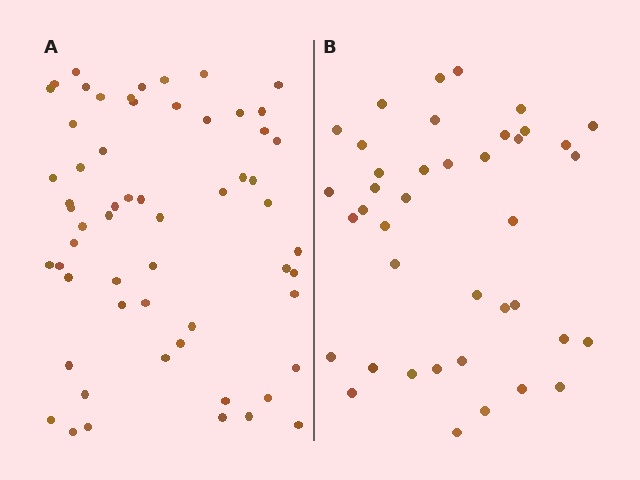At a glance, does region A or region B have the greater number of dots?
Region A (the left region) has more dots.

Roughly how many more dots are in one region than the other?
Region A has approximately 20 more dots than region B.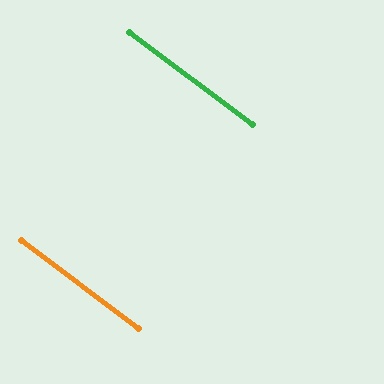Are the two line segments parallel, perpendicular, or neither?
Parallel — their directions differ by only 0.6°.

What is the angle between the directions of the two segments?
Approximately 1 degree.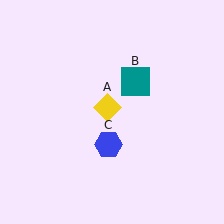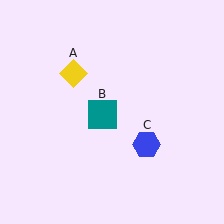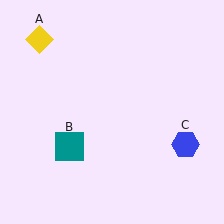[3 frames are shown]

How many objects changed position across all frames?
3 objects changed position: yellow diamond (object A), teal square (object B), blue hexagon (object C).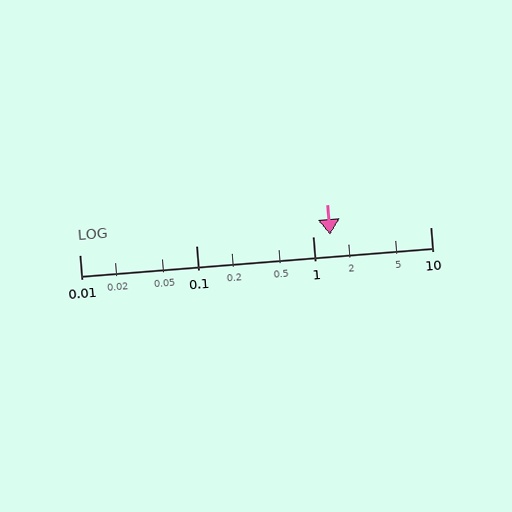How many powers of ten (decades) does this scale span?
The scale spans 3 decades, from 0.01 to 10.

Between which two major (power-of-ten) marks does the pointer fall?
The pointer is between 1 and 10.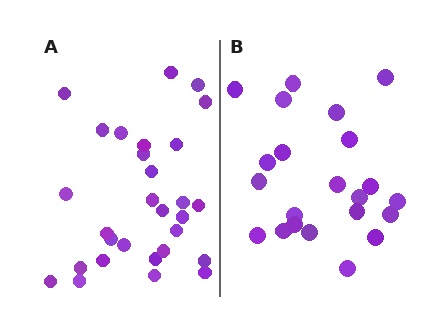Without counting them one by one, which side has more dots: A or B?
Region A (the left region) has more dots.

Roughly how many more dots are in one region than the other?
Region A has roughly 8 or so more dots than region B.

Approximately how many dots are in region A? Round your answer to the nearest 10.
About 30 dots. (The exact count is 29, which rounds to 30.)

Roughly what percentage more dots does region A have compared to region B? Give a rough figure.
About 30% more.